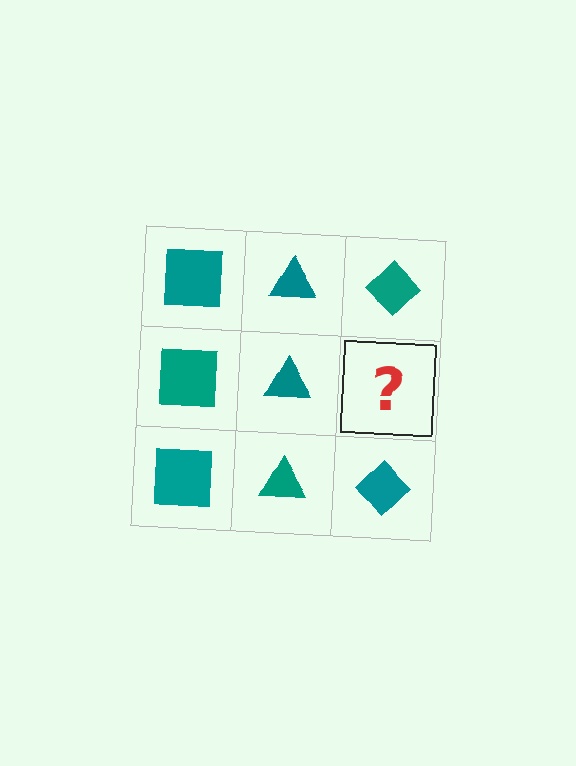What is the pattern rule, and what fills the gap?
The rule is that each column has a consistent shape. The gap should be filled with a teal diamond.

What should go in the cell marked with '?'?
The missing cell should contain a teal diamond.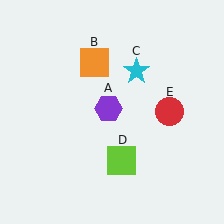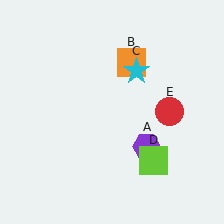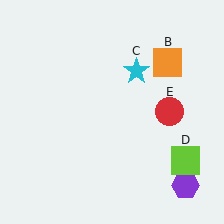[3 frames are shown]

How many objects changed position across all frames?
3 objects changed position: purple hexagon (object A), orange square (object B), lime square (object D).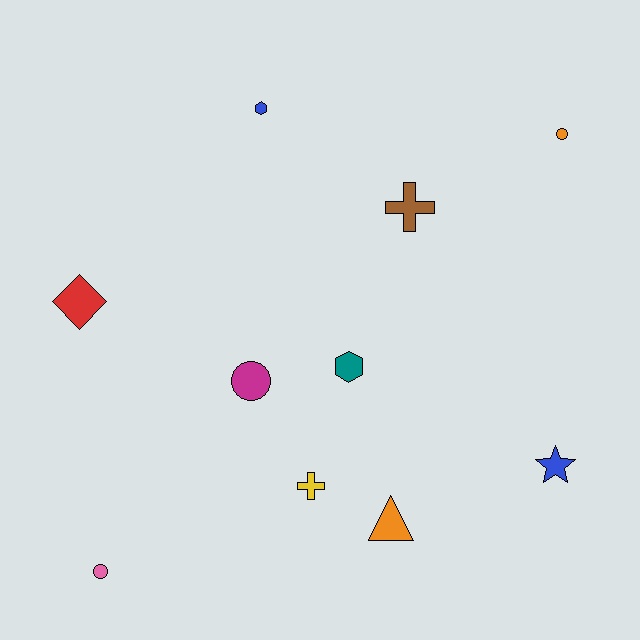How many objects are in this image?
There are 10 objects.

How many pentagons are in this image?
There are no pentagons.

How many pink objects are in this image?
There is 1 pink object.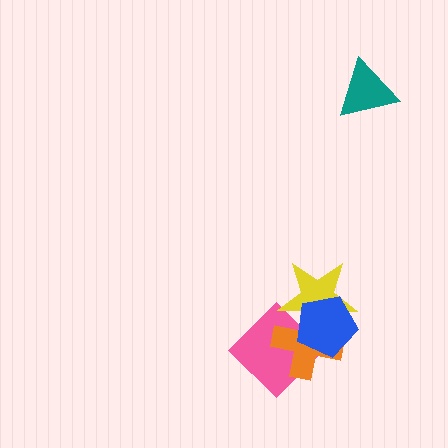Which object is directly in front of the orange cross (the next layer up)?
The yellow star is directly in front of the orange cross.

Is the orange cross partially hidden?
Yes, it is partially covered by another shape.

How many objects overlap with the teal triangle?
0 objects overlap with the teal triangle.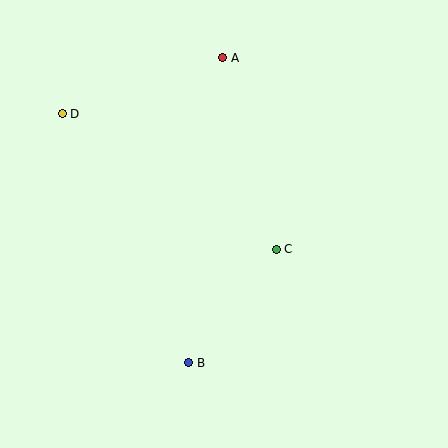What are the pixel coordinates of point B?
Point B is at (189, 363).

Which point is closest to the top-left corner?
Point D is closest to the top-left corner.